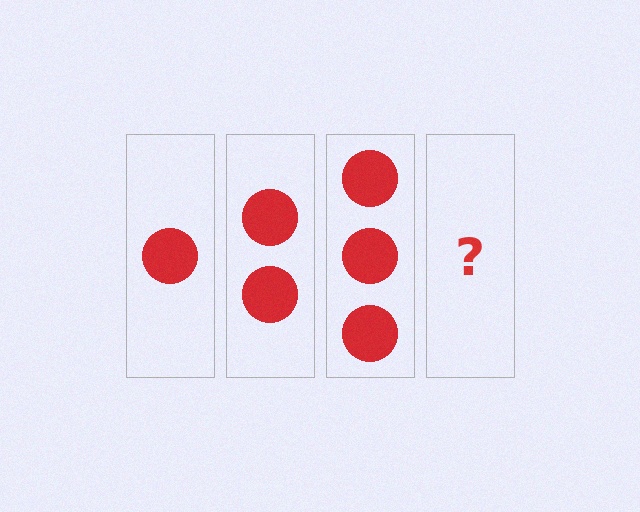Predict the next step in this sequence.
The next step is 4 circles.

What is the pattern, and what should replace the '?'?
The pattern is that each step adds one more circle. The '?' should be 4 circles.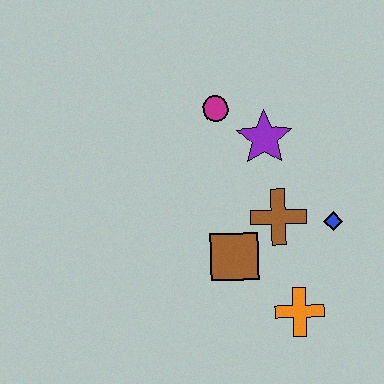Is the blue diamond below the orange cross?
No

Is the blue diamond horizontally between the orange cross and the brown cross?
No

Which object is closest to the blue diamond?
The brown cross is closest to the blue diamond.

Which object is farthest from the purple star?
The orange cross is farthest from the purple star.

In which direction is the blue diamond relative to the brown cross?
The blue diamond is to the right of the brown cross.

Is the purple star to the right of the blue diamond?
No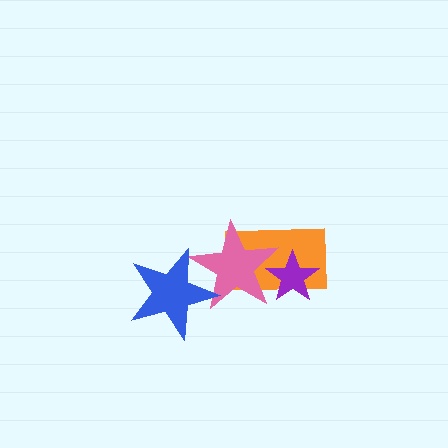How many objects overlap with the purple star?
2 objects overlap with the purple star.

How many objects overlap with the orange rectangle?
2 objects overlap with the orange rectangle.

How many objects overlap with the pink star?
3 objects overlap with the pink star.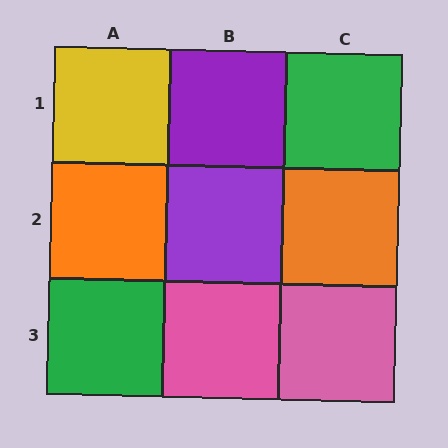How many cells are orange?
2 cells are orange.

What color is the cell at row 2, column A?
Orange.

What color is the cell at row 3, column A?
Green.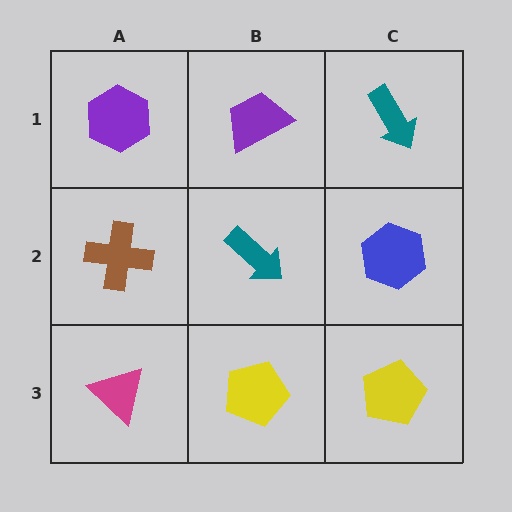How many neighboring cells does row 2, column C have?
3.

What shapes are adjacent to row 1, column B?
A teal arrow (row 2, column B), a purple hexagon (row 1, column A), a teal arrow (row 1, column C).